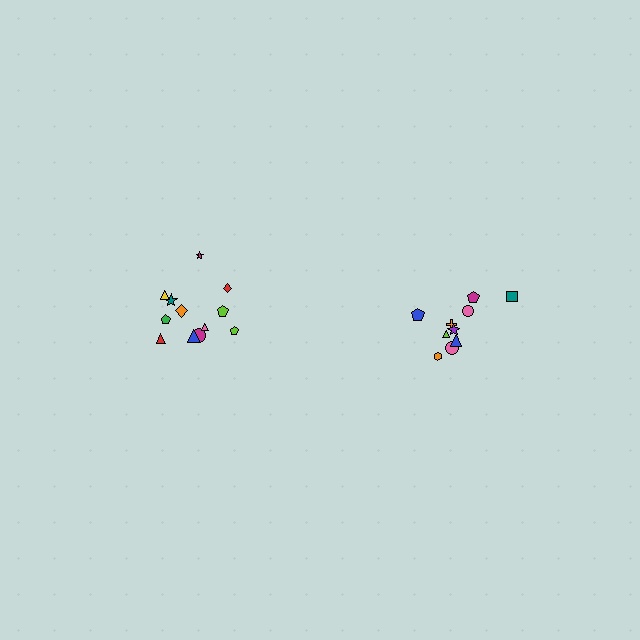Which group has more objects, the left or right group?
The left group.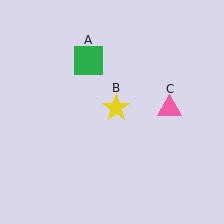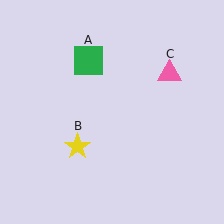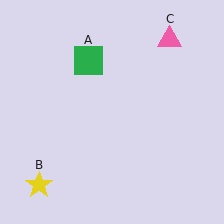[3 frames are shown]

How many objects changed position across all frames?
2 objects changed position: yellow star (object B), pink triangle (object C).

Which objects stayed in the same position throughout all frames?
Green square (object A) remained stationary.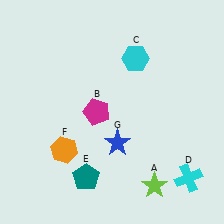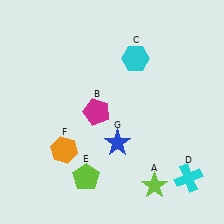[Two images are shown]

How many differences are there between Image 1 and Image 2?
There is 1 difference between the two images.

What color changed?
The pentagon (E) changed from teal in Image 1 to lime in Image 2.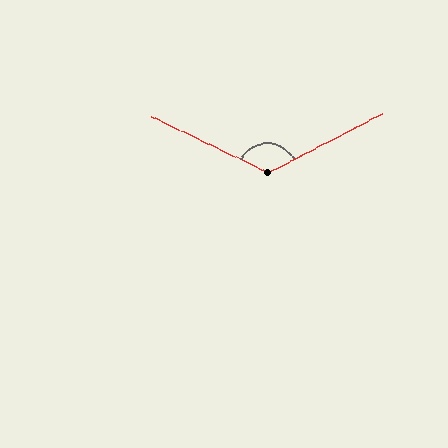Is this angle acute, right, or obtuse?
It is obtuse.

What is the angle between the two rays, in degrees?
Approximately 127 degrees.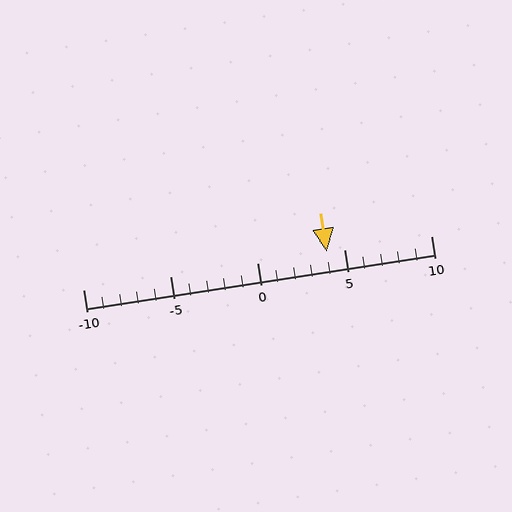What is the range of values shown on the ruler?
The ruler shows values from -10 to 10.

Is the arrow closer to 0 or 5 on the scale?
The arrow is closer to 5.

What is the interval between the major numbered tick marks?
The major tick marks are spaced 5 units apart.